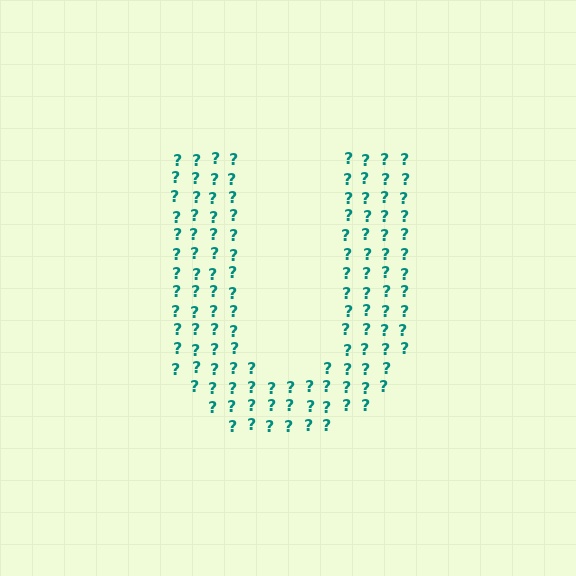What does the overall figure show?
The overall figure shows the letter U.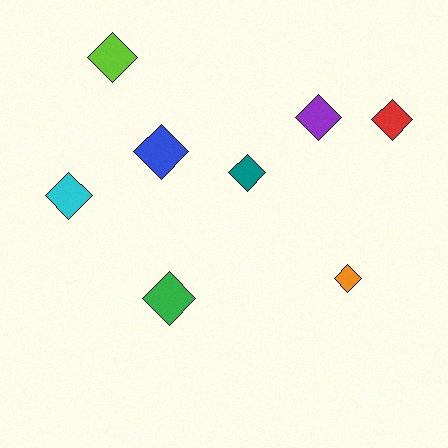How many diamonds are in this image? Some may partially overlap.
There are 8 diamonds.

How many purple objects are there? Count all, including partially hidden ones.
There is 1 purple object.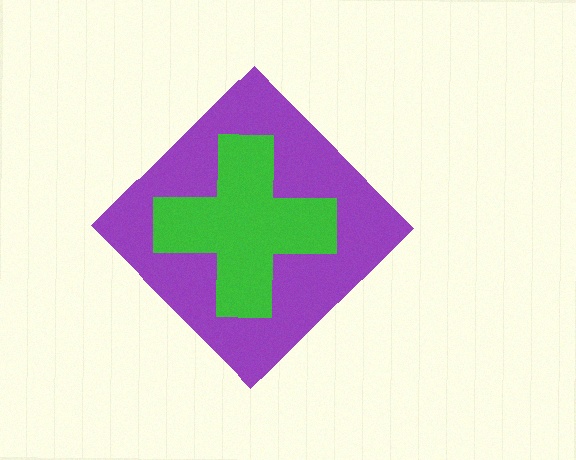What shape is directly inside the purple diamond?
The green cross.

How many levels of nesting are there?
2.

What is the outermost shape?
The purple diamond.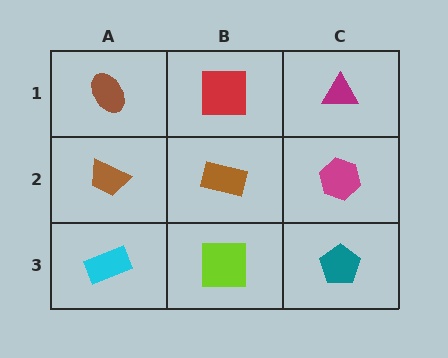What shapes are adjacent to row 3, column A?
A brown trapezoid (row 2, column A), a lime square (row 3, column B).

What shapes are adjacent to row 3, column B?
A brown rectangle (row 2, column B), a cyan rectangle (row 3, column A), a teal pentagon (row 3, column C).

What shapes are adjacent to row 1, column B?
A brown rectangle (row 2, column B), a brown ellipse (row 1, column A), a magenta triangle (row 1, column C).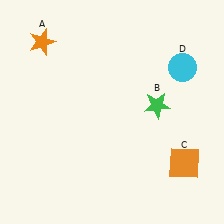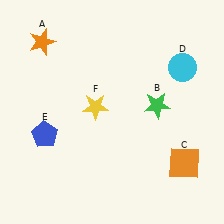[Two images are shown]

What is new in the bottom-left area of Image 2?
A blue pentagon (E) was added in the bottom-left area of Image 2.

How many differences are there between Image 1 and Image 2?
There are 2 differences between the two images.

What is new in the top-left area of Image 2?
A yellow star (F) was added in the top-left area of Image 2.